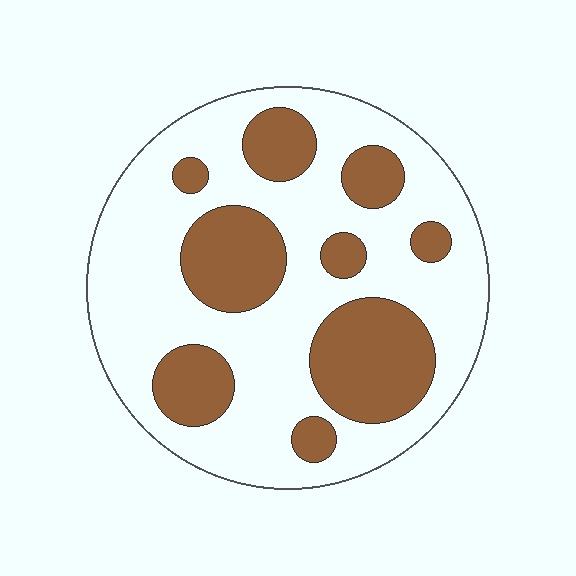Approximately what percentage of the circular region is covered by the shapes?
Approximately 30%.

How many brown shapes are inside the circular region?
9.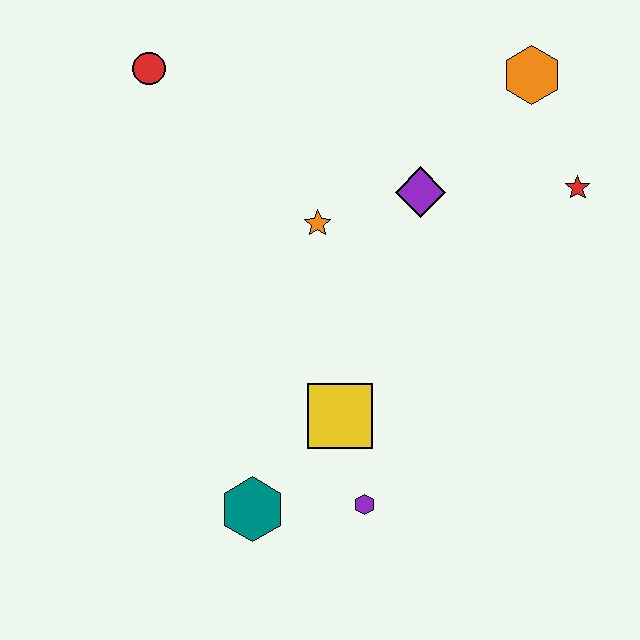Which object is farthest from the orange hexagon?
The teal hexagon is farthest from the orange hexagon.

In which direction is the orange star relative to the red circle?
The orange star is to the right of the red circle.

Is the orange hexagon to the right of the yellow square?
Yes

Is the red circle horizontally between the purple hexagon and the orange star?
No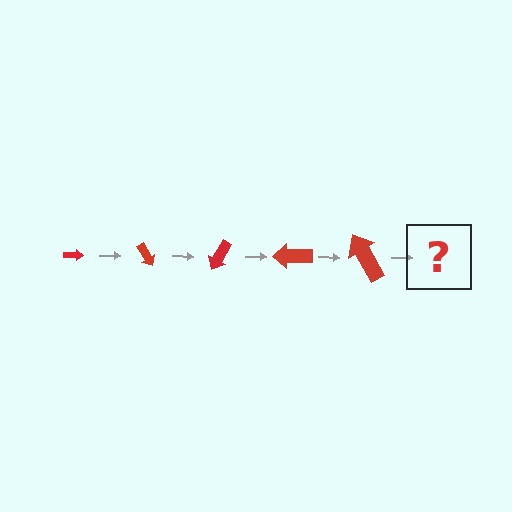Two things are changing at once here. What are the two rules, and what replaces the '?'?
The two rules are that the arrow grows larger each step and it rotates 60 degrees each step. The '?' should be an arrow, larger than the previous one and rotated 300 degrees from the start.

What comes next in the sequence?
The next element should be an arrow, larger than the previous one and rotated 300 degrees from the start.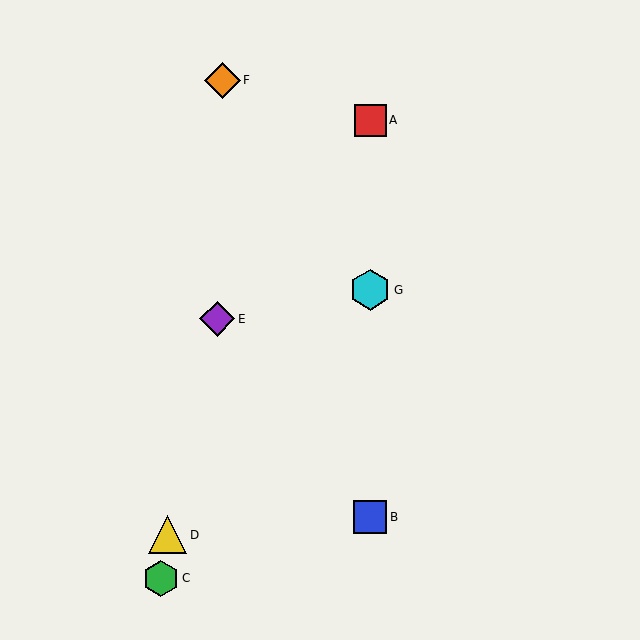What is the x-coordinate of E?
Object E is at x≈217.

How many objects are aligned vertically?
3 objects (A, B, G) are aligned vertically.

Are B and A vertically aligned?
Yes, both are at x≈370.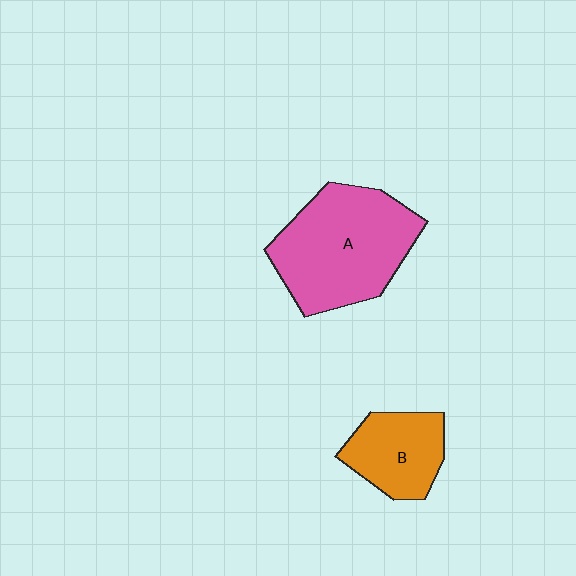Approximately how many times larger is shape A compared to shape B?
Approximately 1.9 times.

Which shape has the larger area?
Shape A (pink).